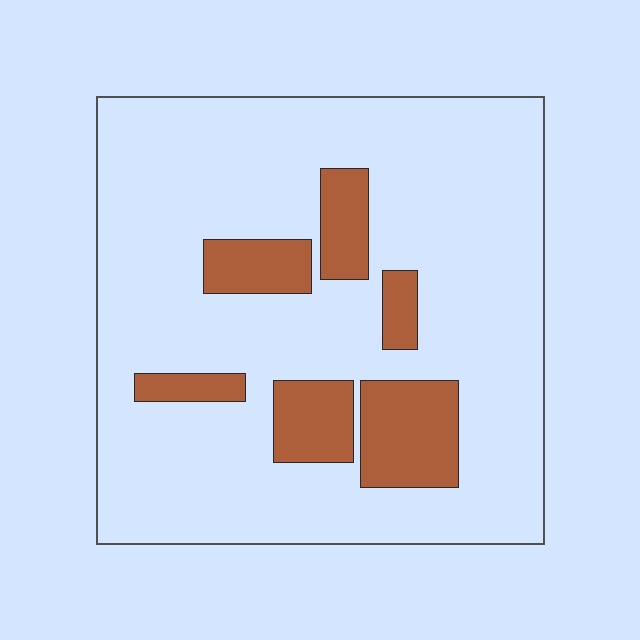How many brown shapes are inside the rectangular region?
6.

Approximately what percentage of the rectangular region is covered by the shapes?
Approximately 15%.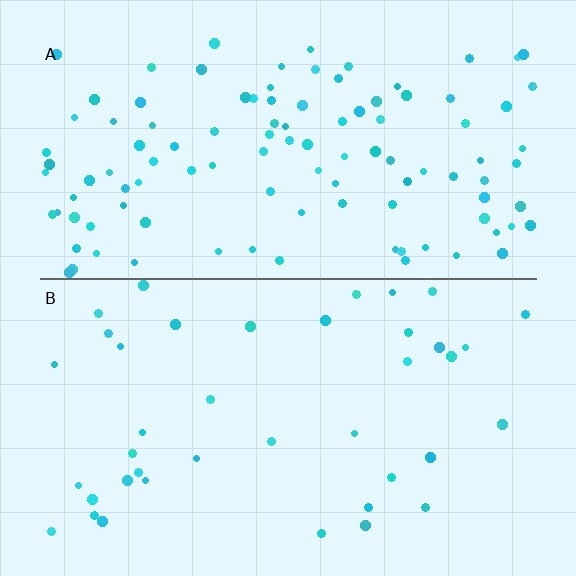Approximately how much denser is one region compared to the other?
Approximately 2.7× — region A over region B.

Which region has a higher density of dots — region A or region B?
A (the top).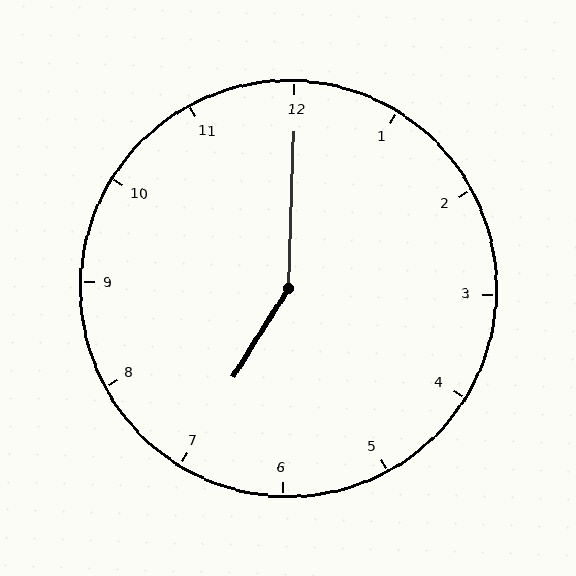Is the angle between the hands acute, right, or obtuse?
It is obtuse.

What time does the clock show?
7:00.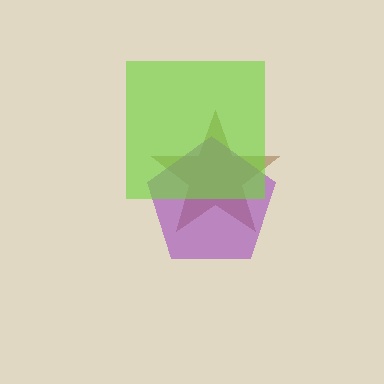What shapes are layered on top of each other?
The layered shapes are: a brown star, a purple pentagon, a lime square.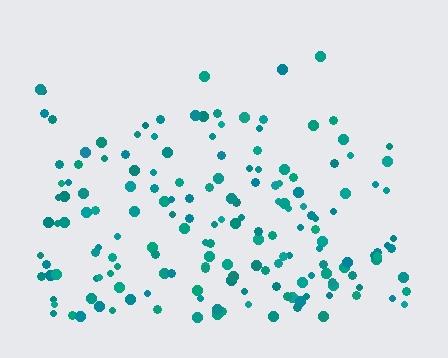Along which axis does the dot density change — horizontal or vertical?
Vertical.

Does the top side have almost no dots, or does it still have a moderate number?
Still a moderate number, just noticeably fewer than the bottom.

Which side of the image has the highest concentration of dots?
The bottom.